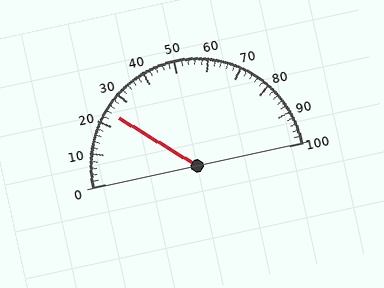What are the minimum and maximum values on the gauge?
The gauge ranges from 0 to 100.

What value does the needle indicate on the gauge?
The needle indicates approximately 24.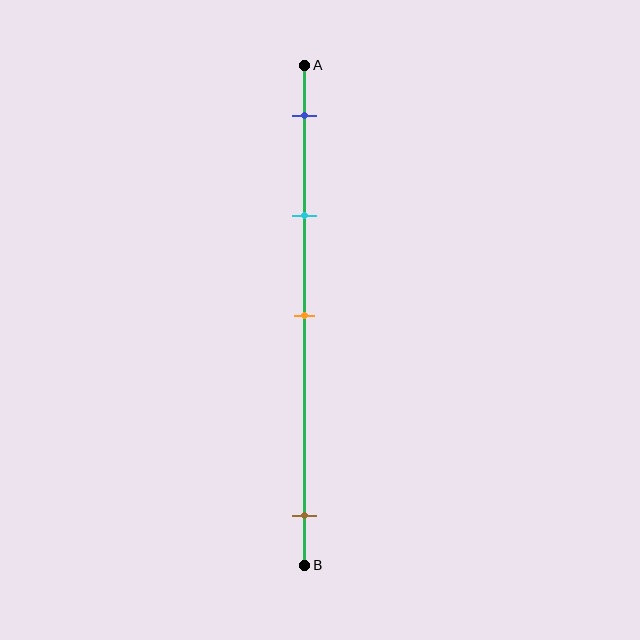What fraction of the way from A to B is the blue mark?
The blue mark is approximately 10% (0.1) of the way from A to B.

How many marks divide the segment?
There are 4 marks dividing the segment.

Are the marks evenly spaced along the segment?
No, the marks are not evenly spaced.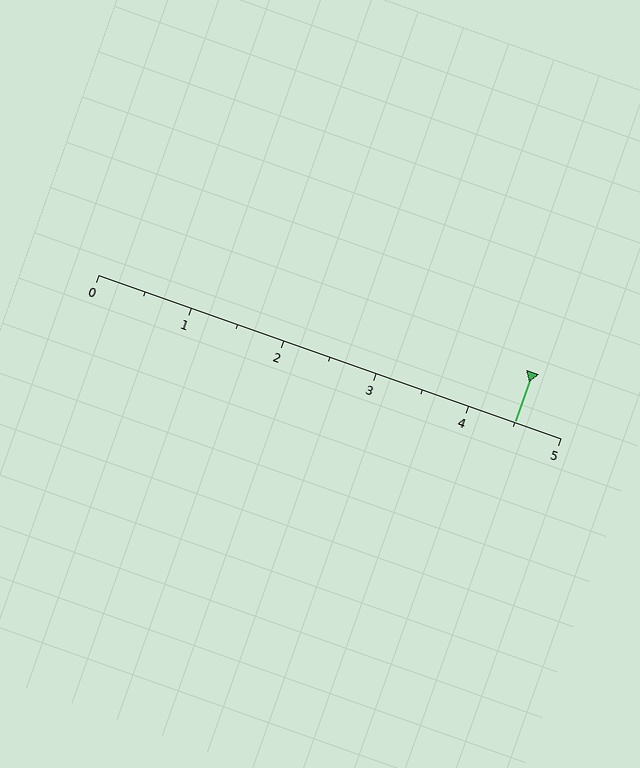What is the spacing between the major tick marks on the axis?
The major ticks are spaced 1 apart.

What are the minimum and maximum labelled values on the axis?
The axis runs from 0 to 5.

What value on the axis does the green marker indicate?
The marker indicates approximately 4.5.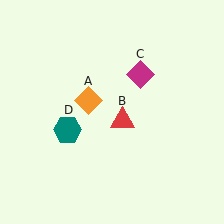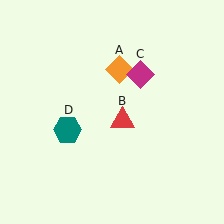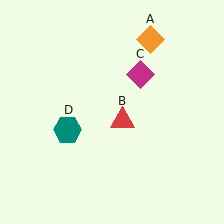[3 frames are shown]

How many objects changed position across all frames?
1 object changed position: orange diamond (object A).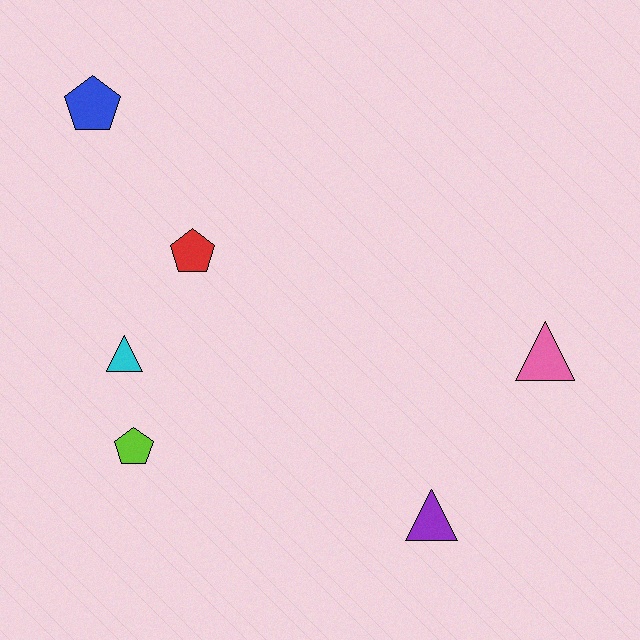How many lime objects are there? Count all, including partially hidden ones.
There is 1 lime object.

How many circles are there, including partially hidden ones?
There are no circles.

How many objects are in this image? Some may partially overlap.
There are 6 objects.